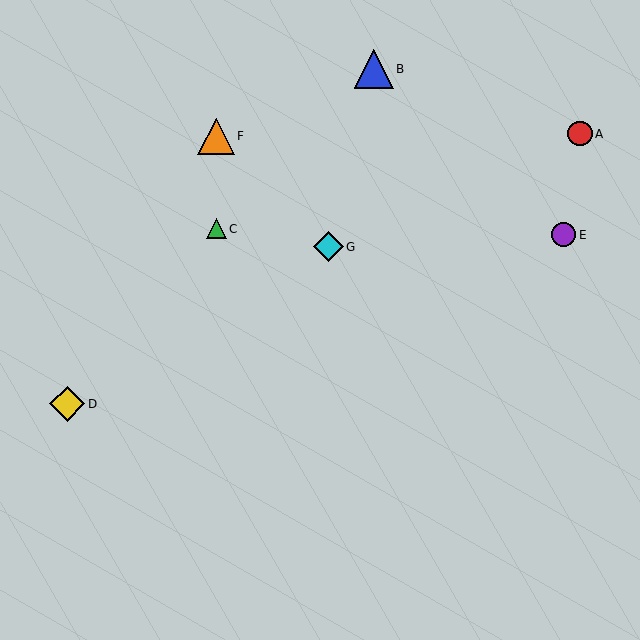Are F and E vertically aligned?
No, F is at x≈216 and E is at x≈564.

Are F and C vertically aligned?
Yes, both are at x≈216.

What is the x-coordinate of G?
Object G is at x≈329.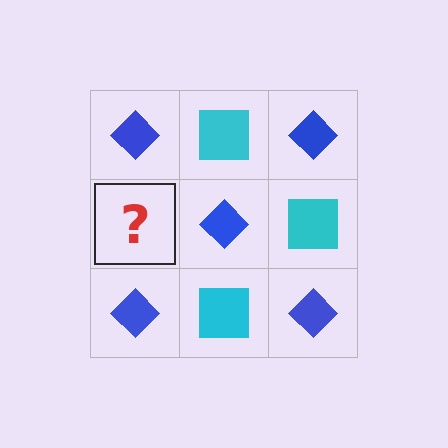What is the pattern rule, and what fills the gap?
The rule is that it alternates blue diamond and cyan square in a checkerboard pattern. The gap should be filled with a cyan square.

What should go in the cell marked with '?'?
The missing cell should contain a cyan square.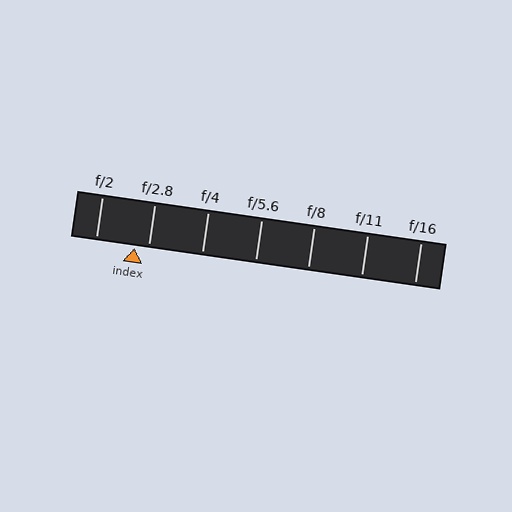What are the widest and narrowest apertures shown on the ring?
The widest aperture shown is f/2 and the narrowest is f/16.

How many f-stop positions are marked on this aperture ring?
There are 7 f-stop positions marked.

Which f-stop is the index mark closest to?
The index mark is closest to f/2.8.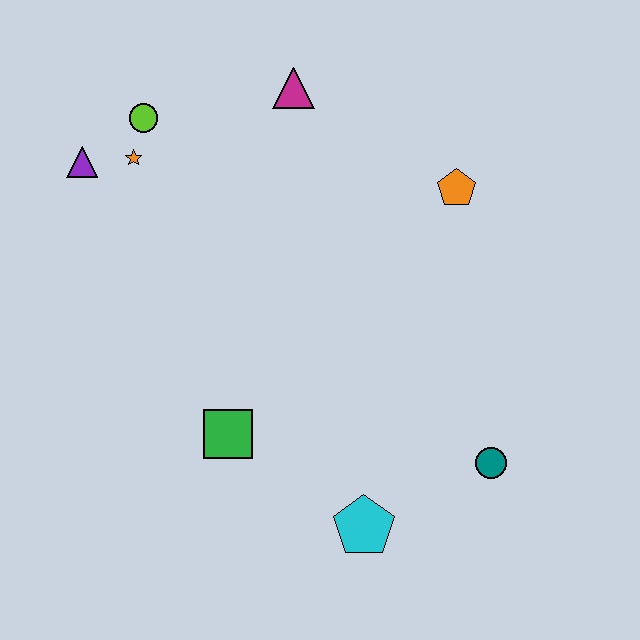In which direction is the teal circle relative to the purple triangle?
The teal circle is to the right of the purple triangle.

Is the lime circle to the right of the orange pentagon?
No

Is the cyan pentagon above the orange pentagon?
No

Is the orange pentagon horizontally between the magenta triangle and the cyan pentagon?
No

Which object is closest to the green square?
The cyan pentagon is closest to the green square.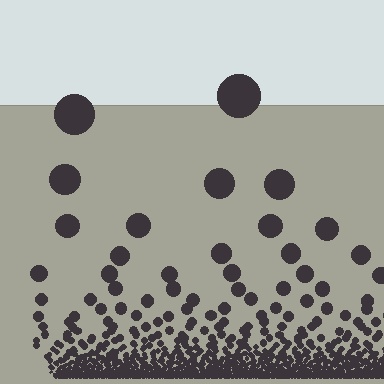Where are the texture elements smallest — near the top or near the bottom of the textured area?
Near the bottom.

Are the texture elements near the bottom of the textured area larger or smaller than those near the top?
Smaller. The gradient is inverted — elements near the bottom are smaller and denser.